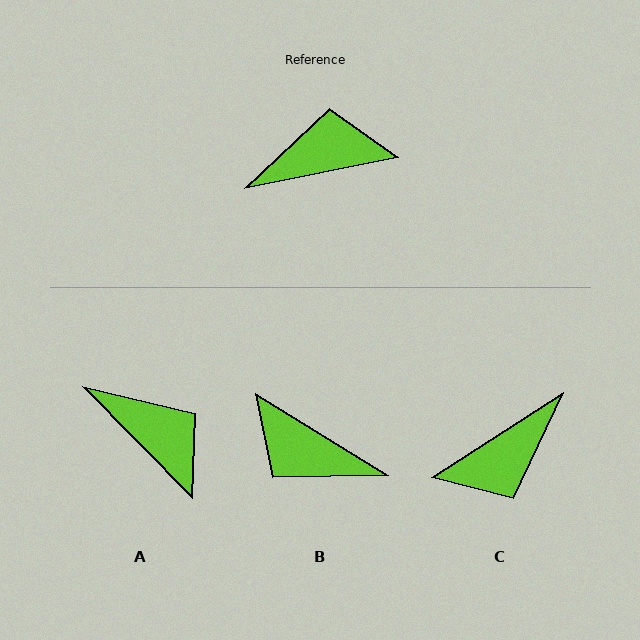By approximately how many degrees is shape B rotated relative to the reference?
Approximately 137 degrees counter-clockwise.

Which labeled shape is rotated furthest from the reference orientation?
C, about 159 degrees away.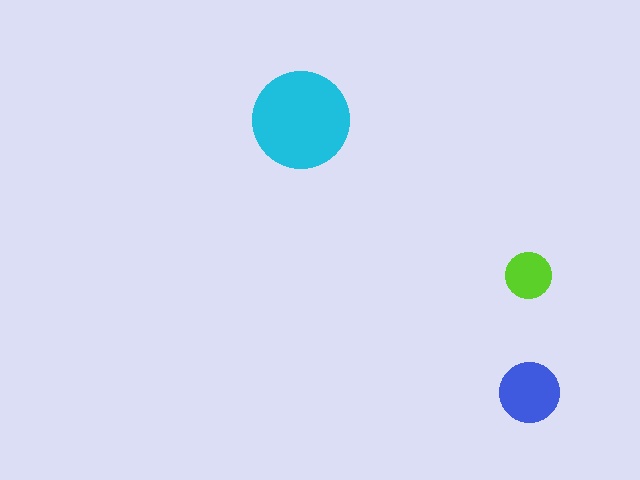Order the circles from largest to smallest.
the cyan one, the blue one, the lime one.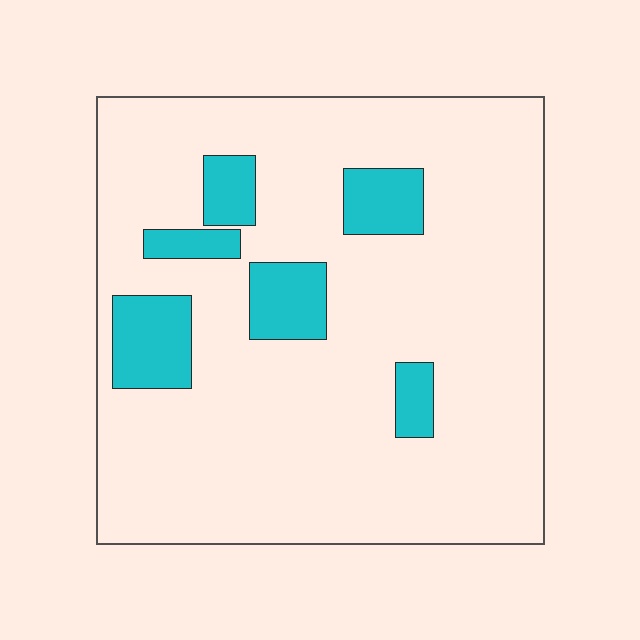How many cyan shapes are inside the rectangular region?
6.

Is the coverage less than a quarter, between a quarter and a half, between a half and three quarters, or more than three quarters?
Less than a quarter.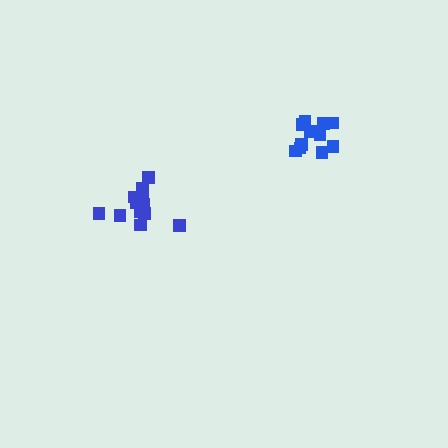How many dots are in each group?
Group 1: 12 dots, Group 2: 12 dots (24 total).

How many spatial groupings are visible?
There are 2 spatial groupings.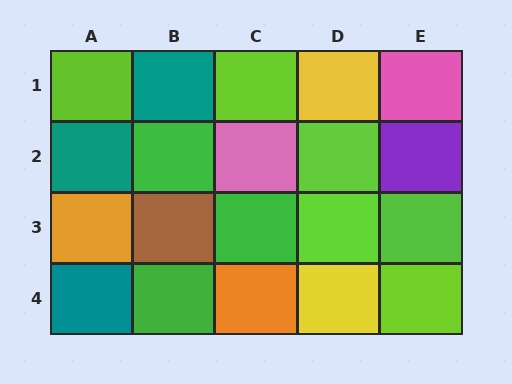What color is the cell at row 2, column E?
Purple.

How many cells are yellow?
2 cells are yellow.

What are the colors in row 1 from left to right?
Lime, teal, lime, yellow, pink.